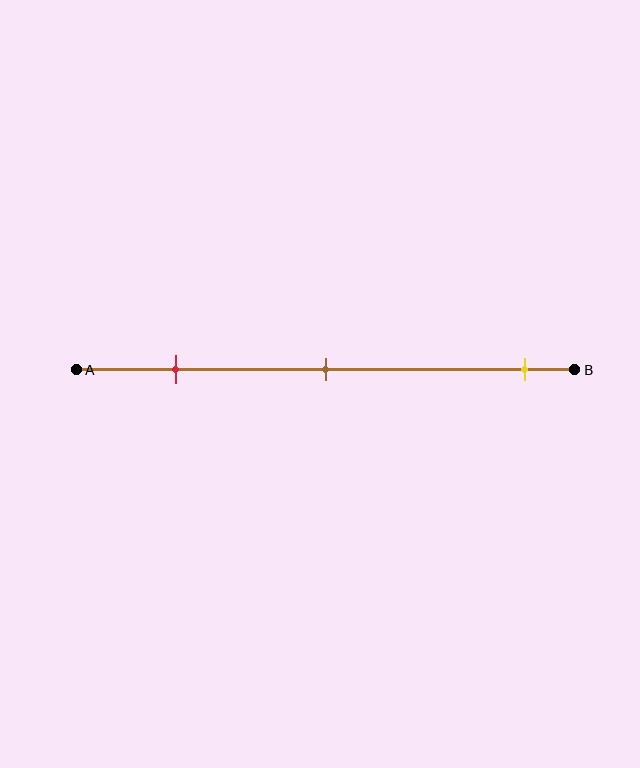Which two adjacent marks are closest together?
The red and brown marks are the closest adjacent pair.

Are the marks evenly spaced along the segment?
No, the marks are not evenly spaced.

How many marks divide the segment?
There are 3 marks dividing the segment.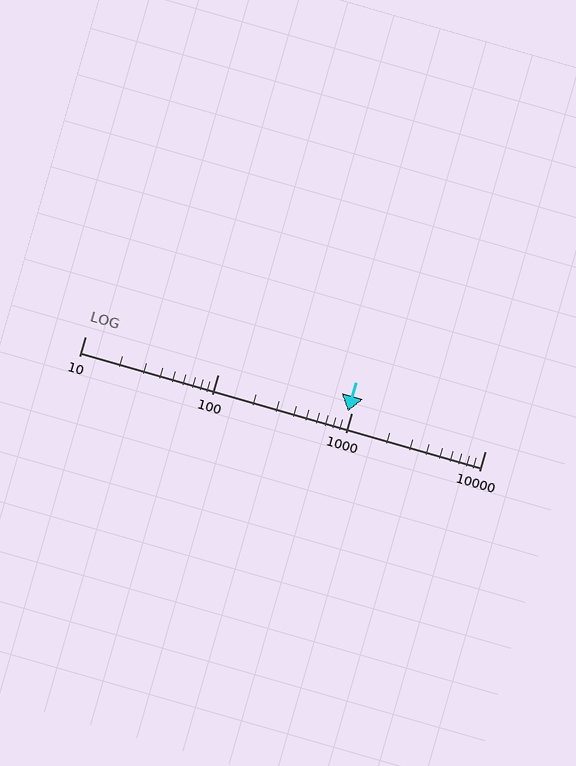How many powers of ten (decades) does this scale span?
The scale spans 3 decades, from 10 to 10000.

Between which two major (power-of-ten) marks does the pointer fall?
The pointer is between 100 and 1000.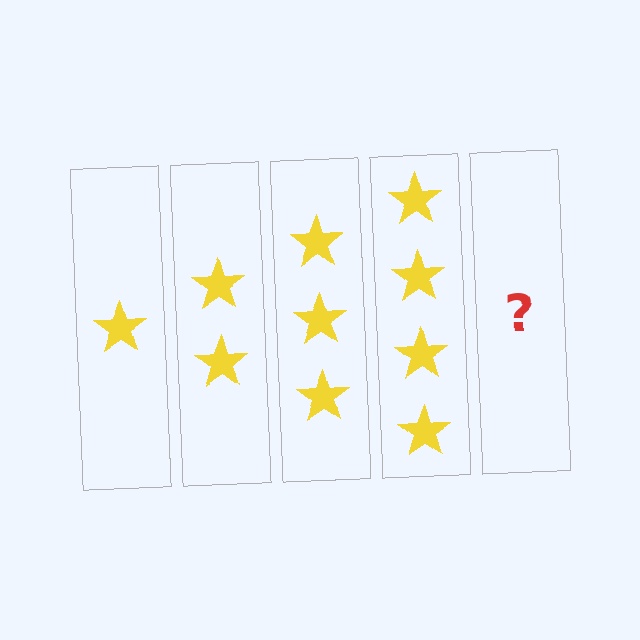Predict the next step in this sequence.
The next step is 5 stars.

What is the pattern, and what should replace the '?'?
The pattern is that each step adds one more star. The '?' should be 5 stars.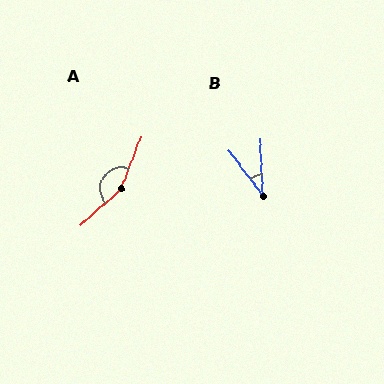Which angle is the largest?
A, at approximately 153 degrees.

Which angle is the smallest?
B, at approximately 34 degrees.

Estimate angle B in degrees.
Approximately 34 degrees.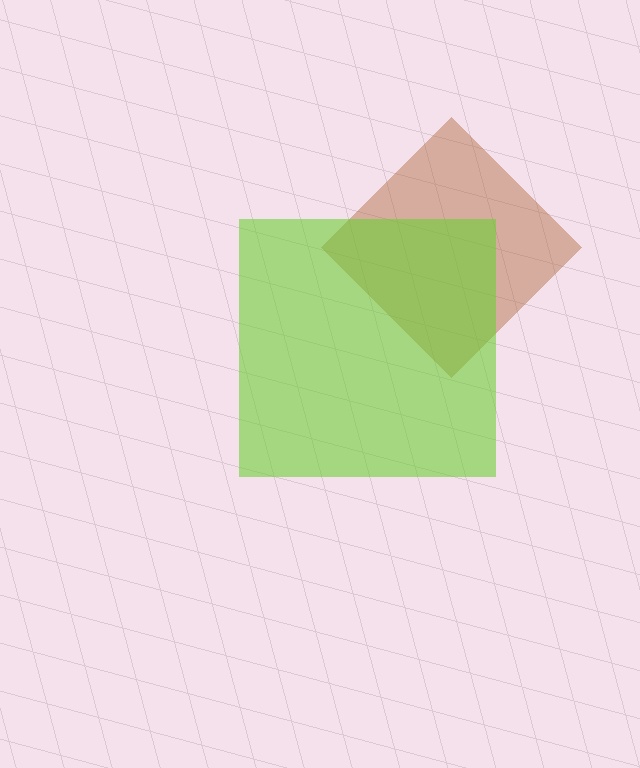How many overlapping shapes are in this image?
There are 2 overlapping shapes in the image.